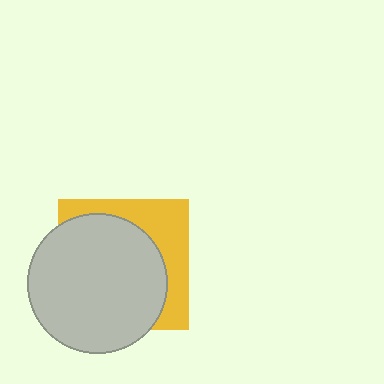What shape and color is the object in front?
The object in front is a light gray circle.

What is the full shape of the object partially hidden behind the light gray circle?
The partially hidden object is a yellow square.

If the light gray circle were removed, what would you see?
You would see the complete yellow square.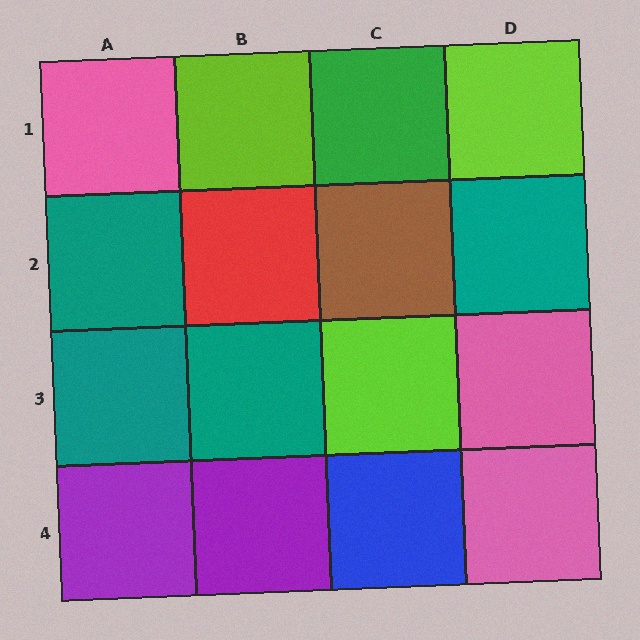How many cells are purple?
2 cells are purple.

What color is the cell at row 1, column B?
Lime.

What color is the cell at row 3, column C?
Lime.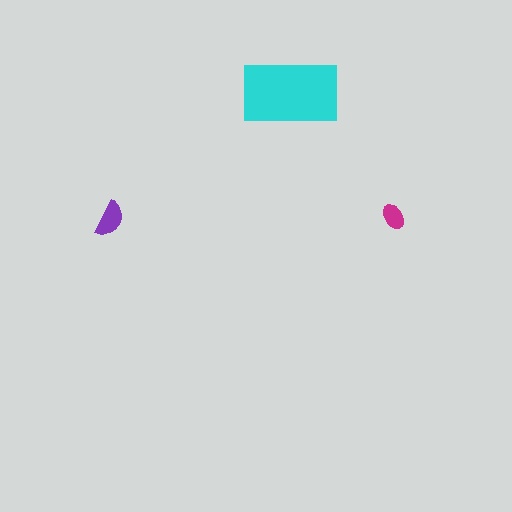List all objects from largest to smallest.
The cyan rectangle, the purple semicircle, the magenta ellipse.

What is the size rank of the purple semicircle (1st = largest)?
2nd.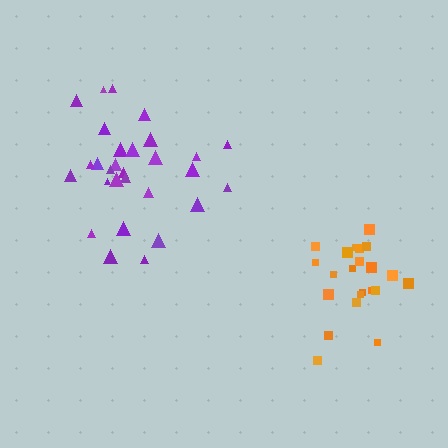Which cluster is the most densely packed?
Orange.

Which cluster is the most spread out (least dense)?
Purple.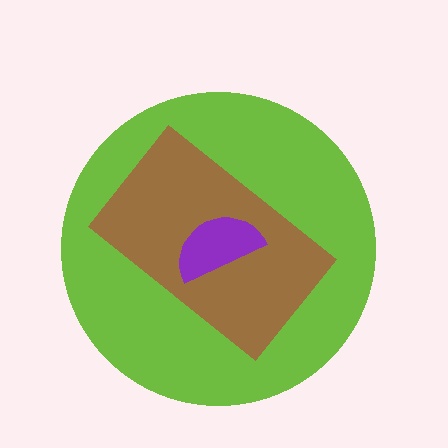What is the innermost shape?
The purple semicircle.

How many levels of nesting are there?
3.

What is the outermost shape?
The lime circle.